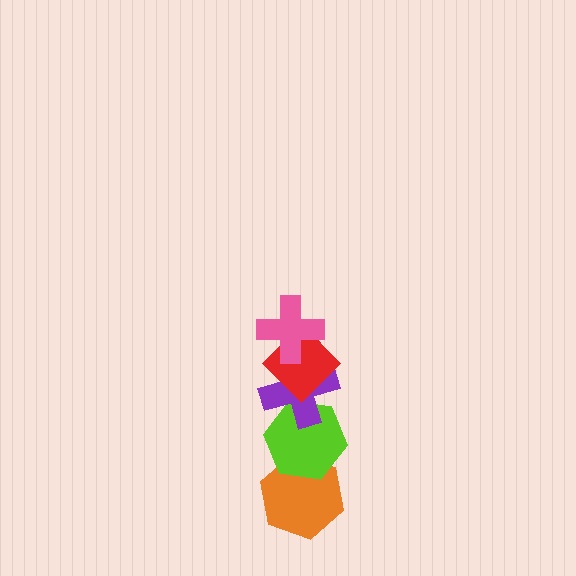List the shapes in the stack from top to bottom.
From top to bottom: the pink cross, the red diamond, the purple cross, the lime hexagon, the orange hexagon.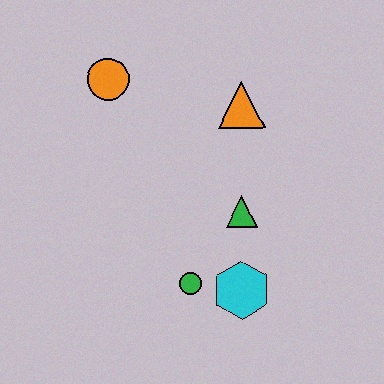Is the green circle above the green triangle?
No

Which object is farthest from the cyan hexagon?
The orange circle is farthest from the cyan hexagon.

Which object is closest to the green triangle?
The cyan hexagon is closest to the green triangle.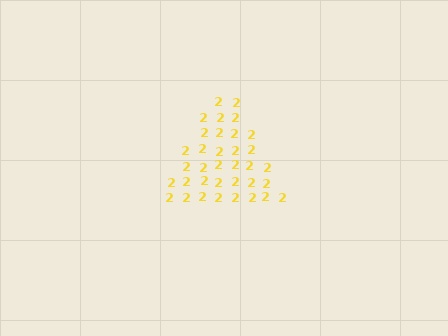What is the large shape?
The large shape is a triangle.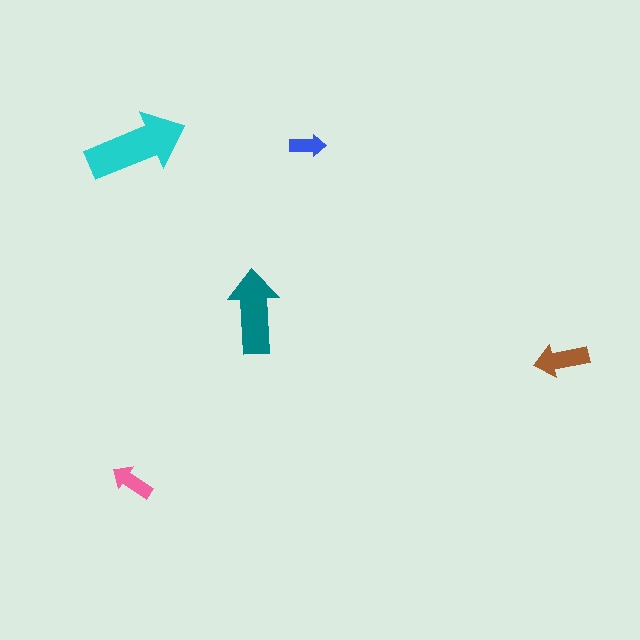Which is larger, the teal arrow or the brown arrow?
The teal one.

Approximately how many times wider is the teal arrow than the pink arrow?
About 2 times wider.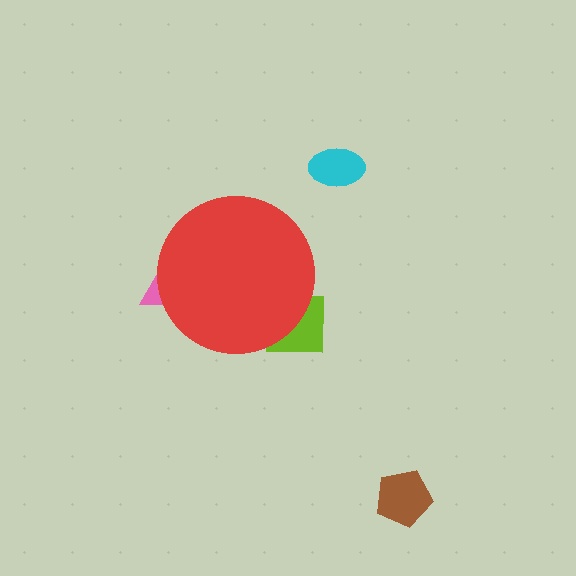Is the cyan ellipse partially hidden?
No, the cyan ellipse is fully visible.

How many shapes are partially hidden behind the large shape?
2 shapes are partially hidden.